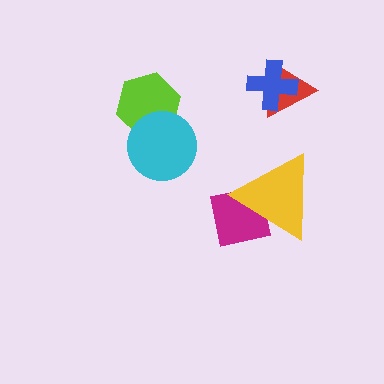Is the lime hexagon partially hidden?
Yes, it is partially covered by another shape.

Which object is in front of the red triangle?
The blue cross is in front of the red triangle.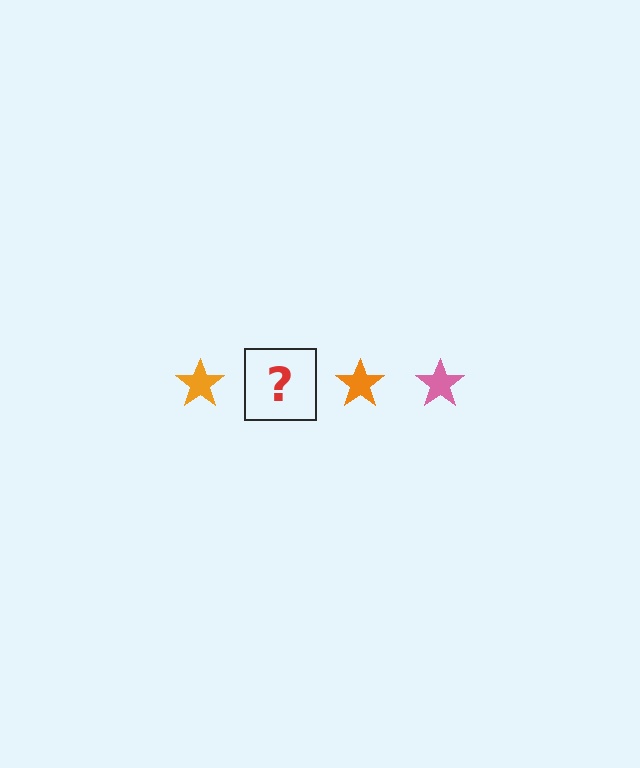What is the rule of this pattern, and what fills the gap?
The rule is that the pattern cycles through orange, pink stars. The gap should be filled with a pink star.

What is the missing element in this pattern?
The missing element is a pink star.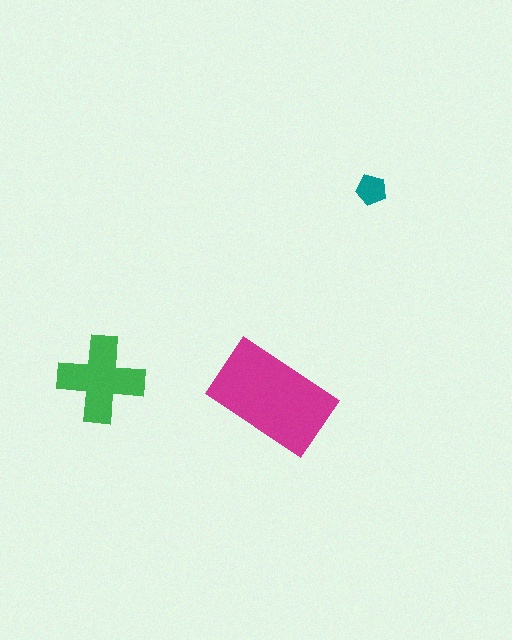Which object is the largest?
The magenta rectangle.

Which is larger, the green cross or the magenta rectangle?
The magenta rectangle.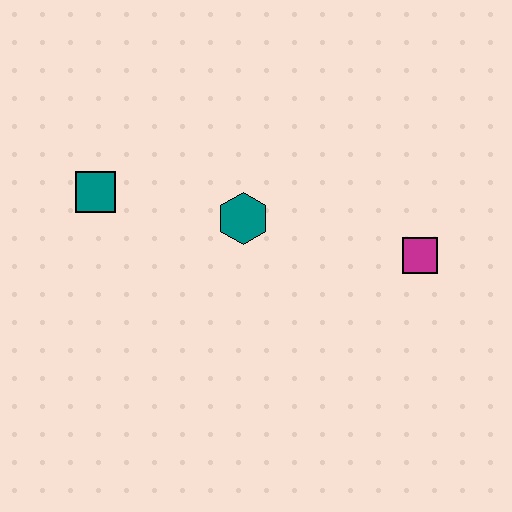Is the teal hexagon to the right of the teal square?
Yes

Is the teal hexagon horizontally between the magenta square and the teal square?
Yes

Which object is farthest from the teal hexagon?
The magenta square is farthest from the teal hexagon.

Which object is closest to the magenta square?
The teal hexagon is closest to the magenta square.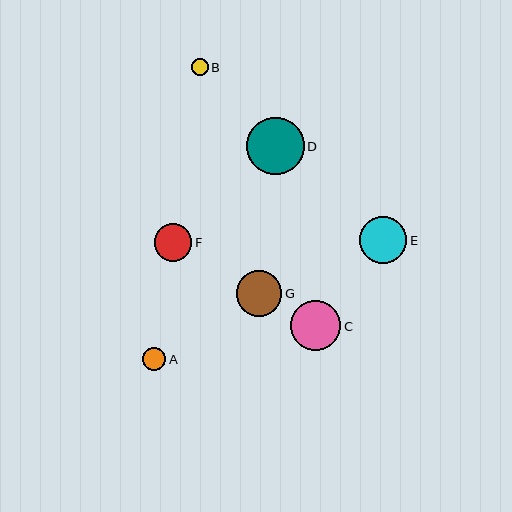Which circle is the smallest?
Circle B is the smallest with a size of approximately 17 pixels.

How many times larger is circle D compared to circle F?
Circle D is approximately 1.5 times the size of circle F.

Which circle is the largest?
Circle D is the largest with a size of approximately 57 pixels.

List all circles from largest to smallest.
From largest to smallest: D, C, E, G, F, A, B.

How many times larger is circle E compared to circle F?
Circle E is approximately 1.3 times the size of circle F.